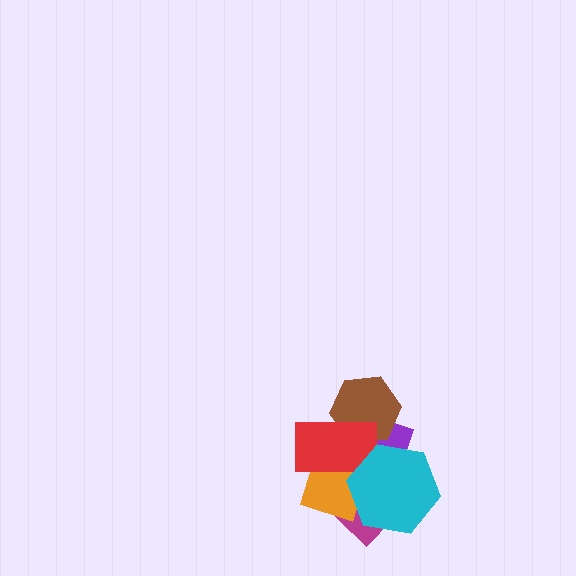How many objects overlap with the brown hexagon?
2 objects overlap with the brown hexagon.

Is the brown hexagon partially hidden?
Yes, it is partially covered by another shape.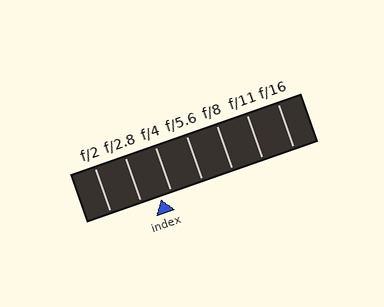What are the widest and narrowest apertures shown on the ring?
The widest aperture shown is f/2 and the narrowest is f/16.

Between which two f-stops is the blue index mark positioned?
The index mark is between f/2.8 and f/4.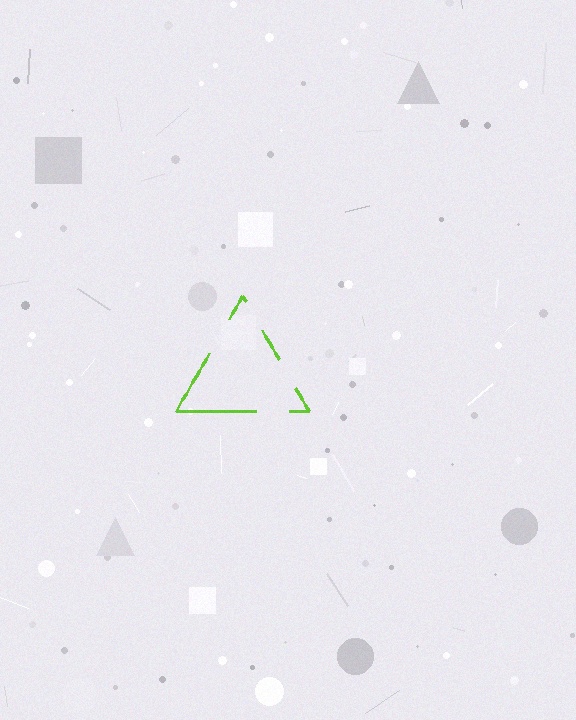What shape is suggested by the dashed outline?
The dashed outline suggests a triangle.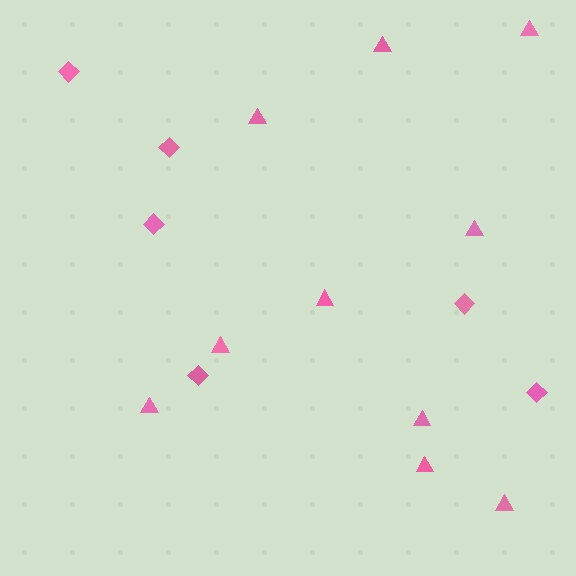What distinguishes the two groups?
There are 2 groups: one group of diamonds (6) and one group of triangles (10).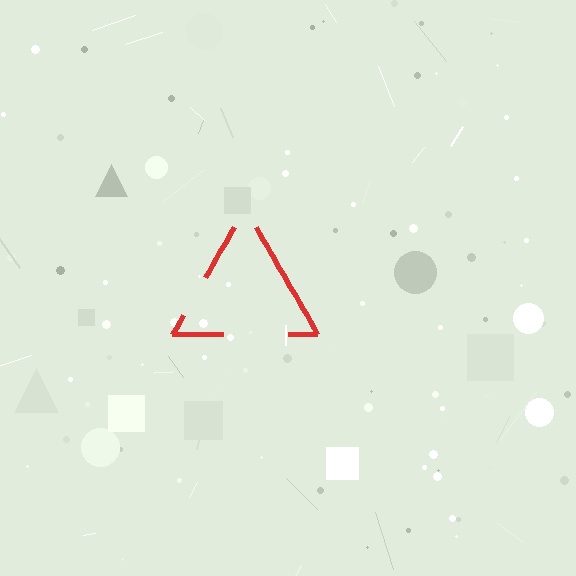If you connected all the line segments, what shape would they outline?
They would outline a triangle.